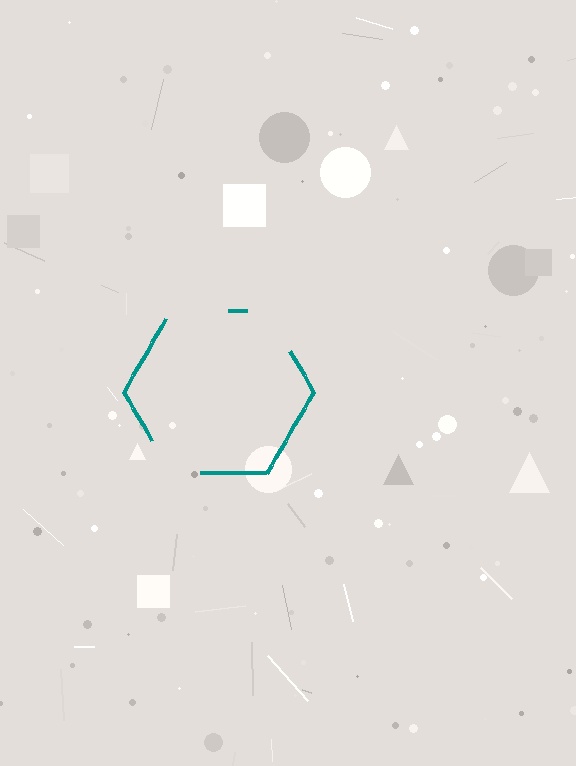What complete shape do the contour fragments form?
The contour fragments form a hexagon.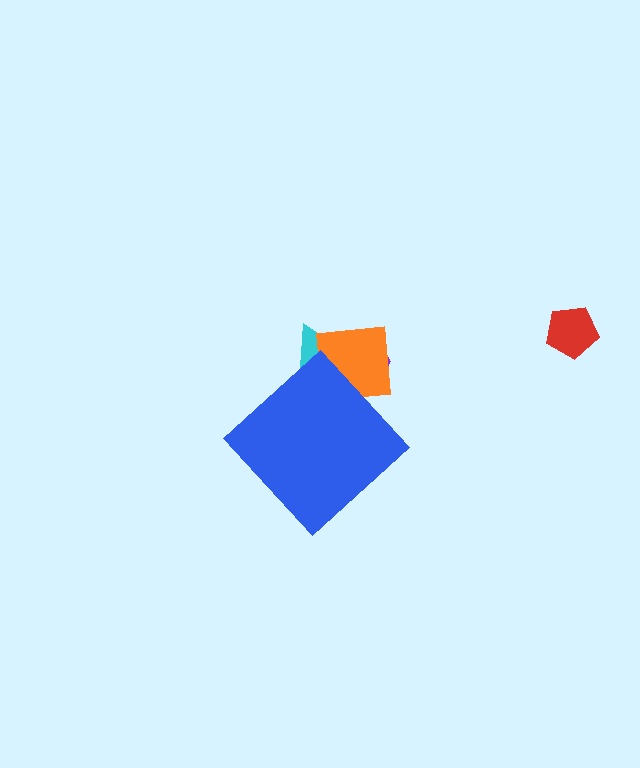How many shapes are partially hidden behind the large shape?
3 shapes are partially hidden.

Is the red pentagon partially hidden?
No, the red pentagon is fully visible.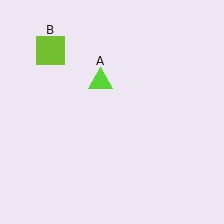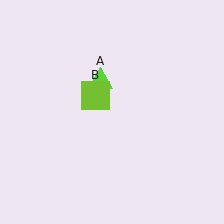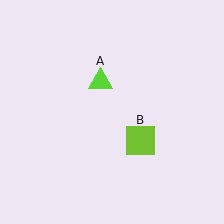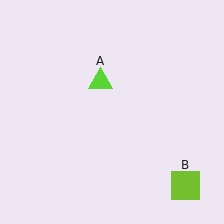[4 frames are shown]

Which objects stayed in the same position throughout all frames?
Lime triangle (object A) remained stationary.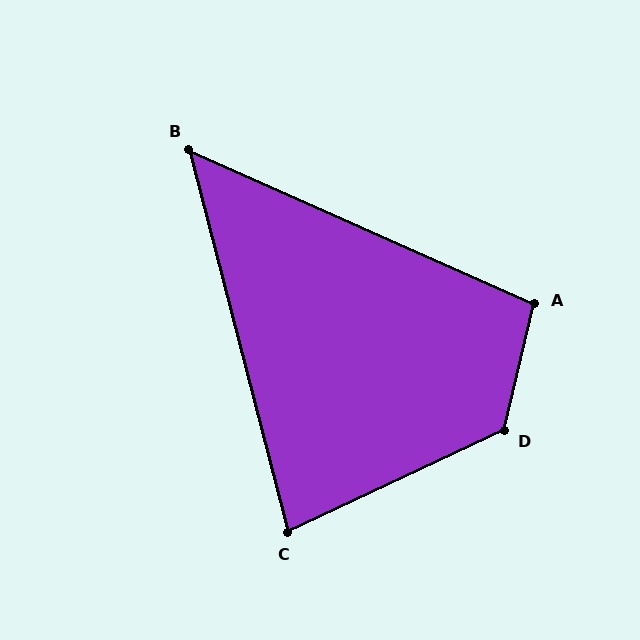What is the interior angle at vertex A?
Approximately 101 degrees (obtuse).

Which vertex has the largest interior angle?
D, at approximately 128 degrees.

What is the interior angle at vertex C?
Approximately 79 degrees (acute).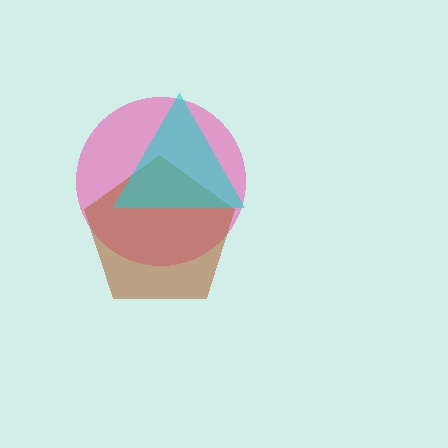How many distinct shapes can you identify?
There are 3 distinct shapes: a pink circle, a brown pentagon, a cyan triangle.